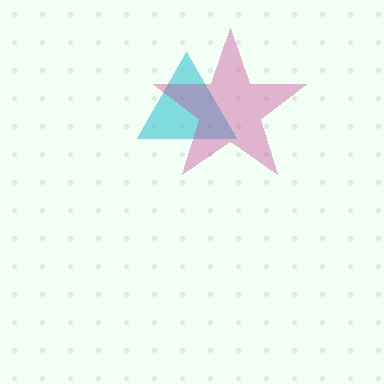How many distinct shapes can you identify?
There are 2 distinct shapes: a cyan triangle, a magenta star.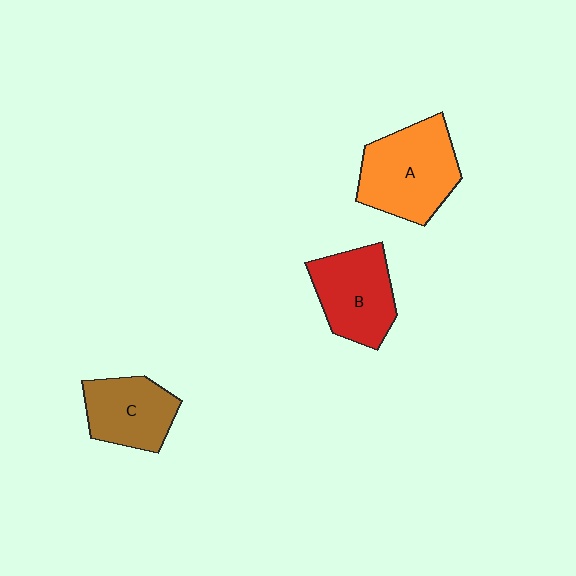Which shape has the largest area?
Shape A (orange).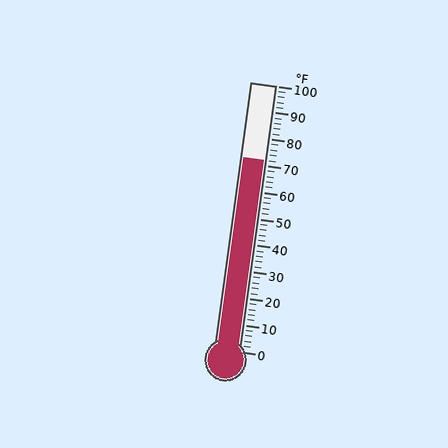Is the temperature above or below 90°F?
The temperature is below 90°F.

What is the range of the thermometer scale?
The thermometer scale ranges from 0°F to 100°F.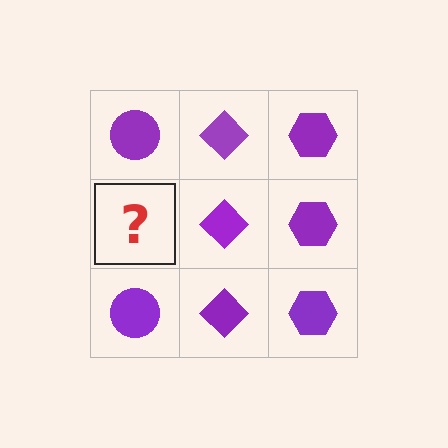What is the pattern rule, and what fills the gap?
The rule is that each column has a consistent shape. The gap should be filled with a purple circle.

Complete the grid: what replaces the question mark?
The question mark should be replaced with a purple circle.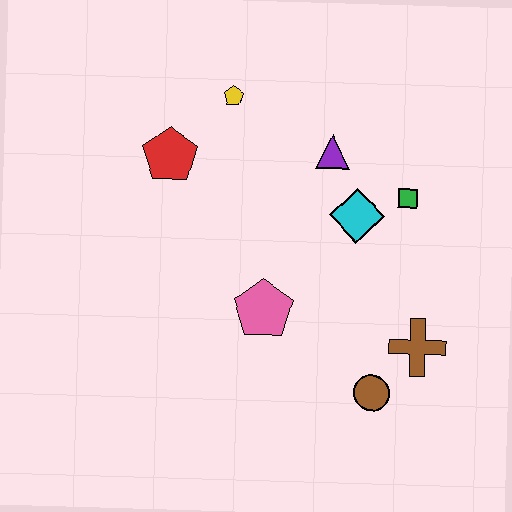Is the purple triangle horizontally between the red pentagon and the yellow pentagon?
No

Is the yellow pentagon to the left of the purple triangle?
Yes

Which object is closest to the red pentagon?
The yellow pentagon is closest to the red pentagon.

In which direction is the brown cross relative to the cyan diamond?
The brown cross is below the cyan diamond.